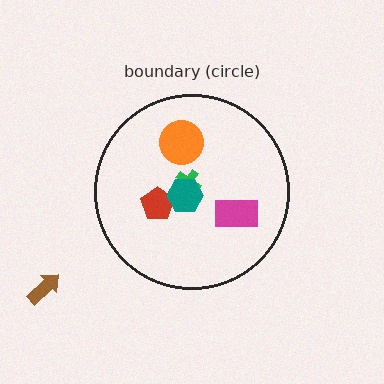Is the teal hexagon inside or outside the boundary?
Inside.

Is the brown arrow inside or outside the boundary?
Outside.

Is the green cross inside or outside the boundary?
Inside.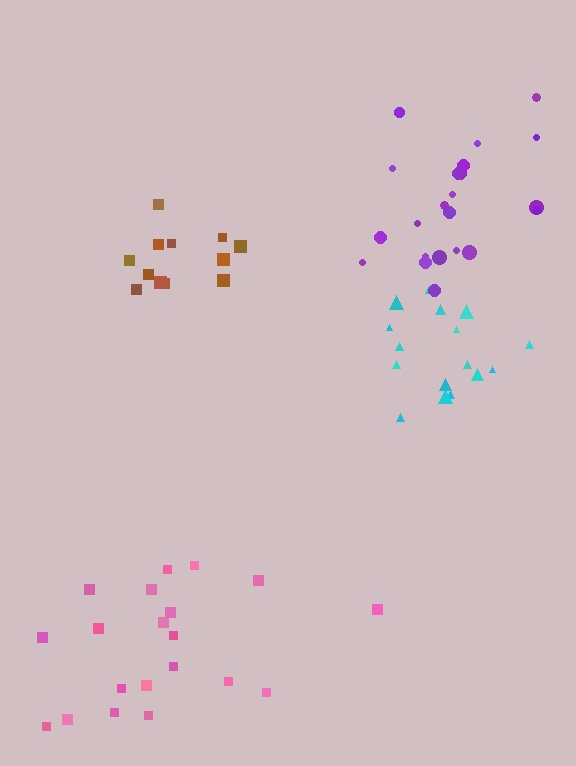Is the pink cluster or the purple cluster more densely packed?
Purple.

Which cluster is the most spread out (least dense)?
Pink.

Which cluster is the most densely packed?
Brown.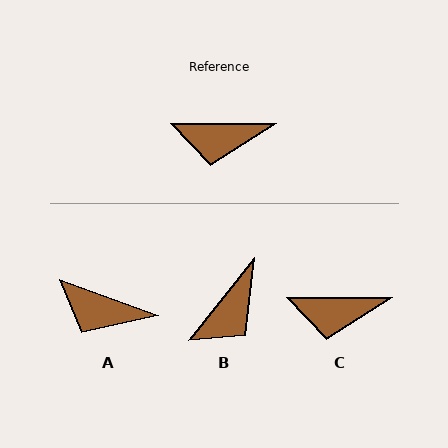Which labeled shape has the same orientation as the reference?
C.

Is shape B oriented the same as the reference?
No, it is off by about 51 degrees.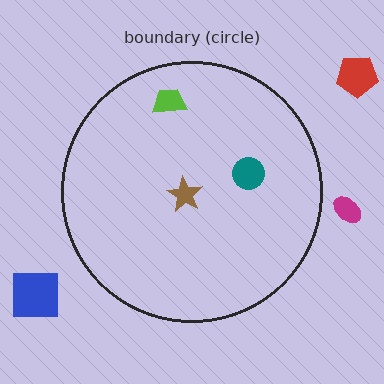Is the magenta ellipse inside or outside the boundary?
Outside.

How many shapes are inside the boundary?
3 inside, 3 outside.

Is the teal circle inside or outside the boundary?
Inside.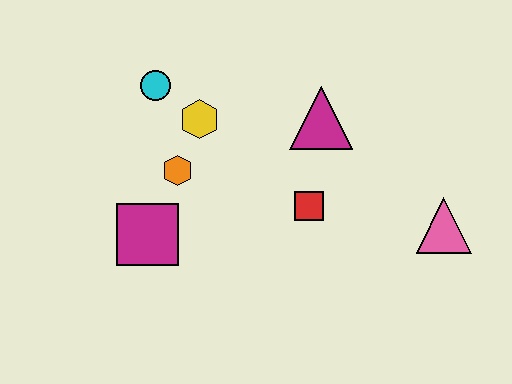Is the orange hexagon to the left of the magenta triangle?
Yes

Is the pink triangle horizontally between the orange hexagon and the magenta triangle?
No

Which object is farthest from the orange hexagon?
The pink triangle is farthest from the orange hexagon.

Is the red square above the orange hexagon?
No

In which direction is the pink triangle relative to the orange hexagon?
The pink triangle is to the right of the orange hexagon.